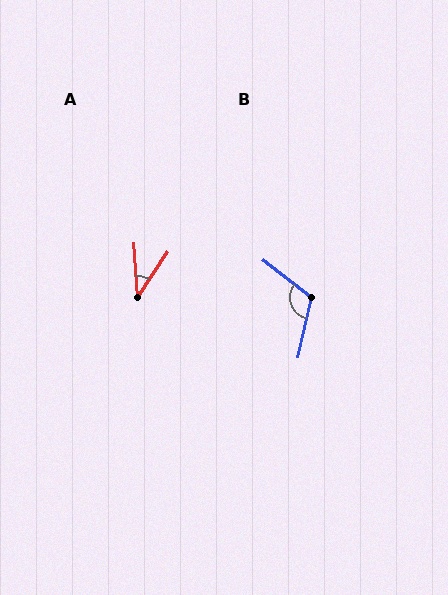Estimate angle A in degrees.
Approximately 38 degrees.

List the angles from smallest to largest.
A (38°), B (115°).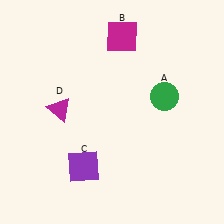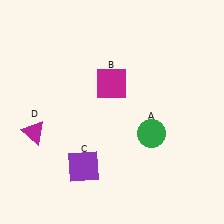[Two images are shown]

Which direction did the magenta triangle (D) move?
The magenta triangle (D) moved left.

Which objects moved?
The objects that moved are: the green circle (A), the magenta square (B), the magenta triangle (D).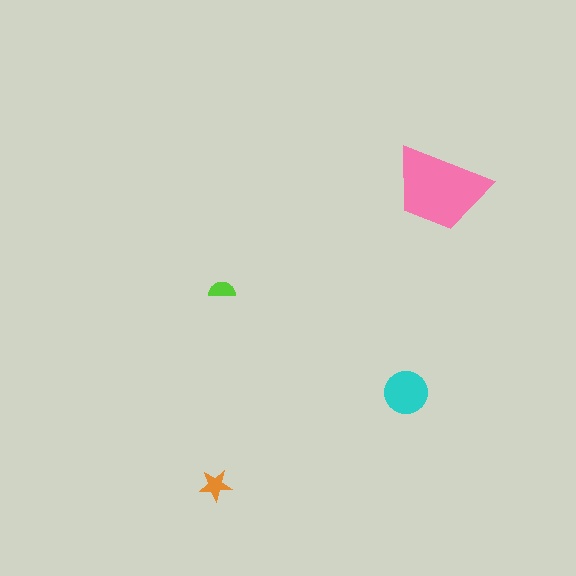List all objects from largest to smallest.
The pink trapezoid, the cyan circle, the orange star, the lime semicircle.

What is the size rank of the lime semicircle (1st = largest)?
4th.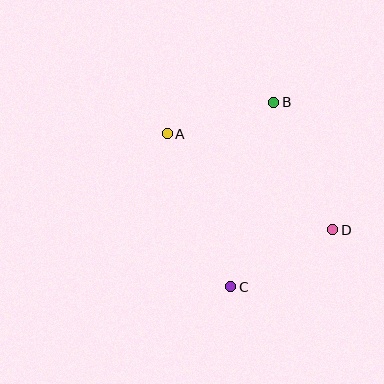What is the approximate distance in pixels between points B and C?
The distance between B and C is approximately 189 pixels.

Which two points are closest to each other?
Points A and B are closest to each other.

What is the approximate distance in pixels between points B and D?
The distance between B and D is approximately 140 pixels.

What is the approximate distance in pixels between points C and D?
The distance between C and D is approximately 116 pixels.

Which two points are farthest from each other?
Points A and D are farthest from each other.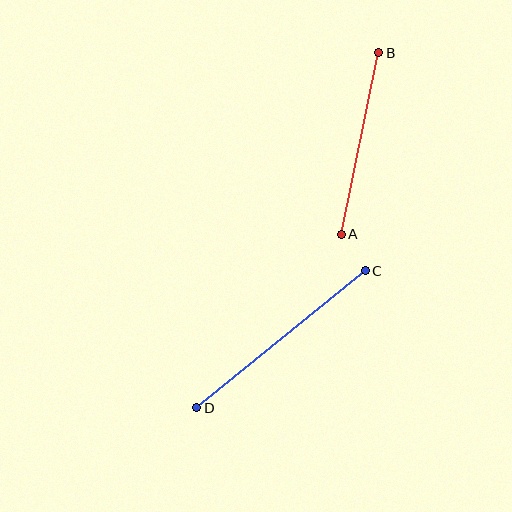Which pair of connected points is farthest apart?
Points C and D are farthest apart.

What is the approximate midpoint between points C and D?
The midpoint is at approximately (281, 339) pixels.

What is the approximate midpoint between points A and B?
The midpoint is at approximately (360, 143) pixels.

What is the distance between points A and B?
The distance is approximately 185 pixels.